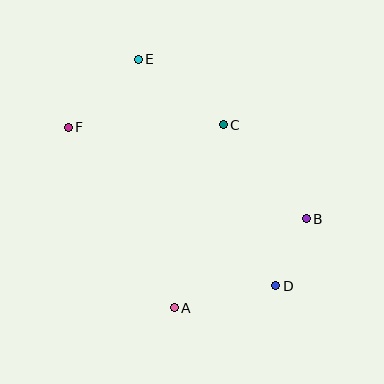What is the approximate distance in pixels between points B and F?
The distance between B and F is approximately 255 pixels.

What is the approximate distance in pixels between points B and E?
The distance between B and E is approximately 232 pixels.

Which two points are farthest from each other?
Points D and E are farthest from each other.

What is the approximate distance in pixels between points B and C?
The distance between B and C is approximately 125 pixels.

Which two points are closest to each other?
Points B and D are closest to each other.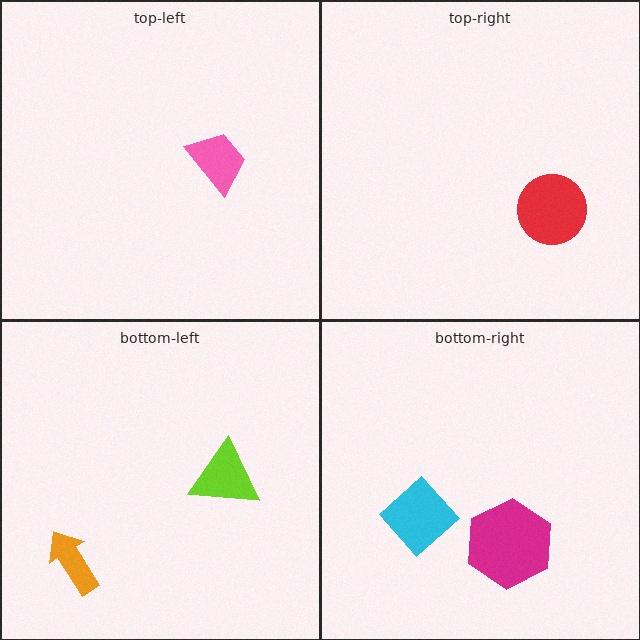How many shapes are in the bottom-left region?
2.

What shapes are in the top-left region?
The pink trapezoid.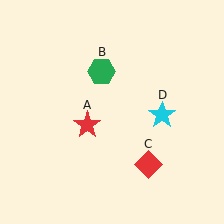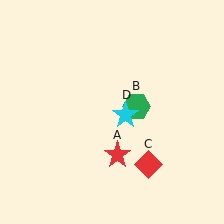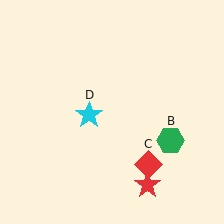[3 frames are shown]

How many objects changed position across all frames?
3 objects changed position: red star (object A), green hexagon (object B), cyan star (object D).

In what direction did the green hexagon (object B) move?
The green hexagon (object B) moved down and to the right.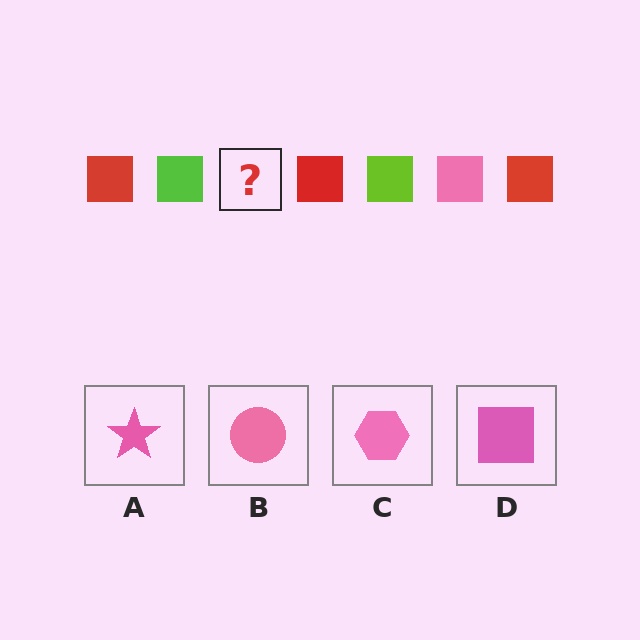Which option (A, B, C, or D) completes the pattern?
D.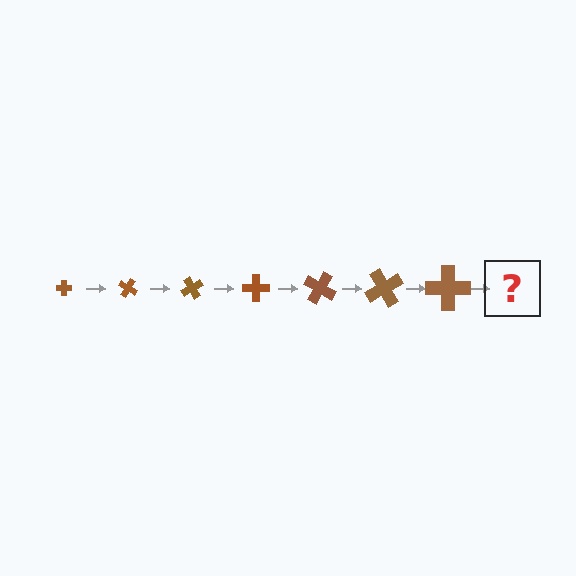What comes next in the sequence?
The next element should be a cross, larger than the previous one and rotated 210 degrees from the start.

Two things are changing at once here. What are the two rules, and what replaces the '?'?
The two rules are that the cross grows larger each step and it rotates 30 degrees each step. The '?' should be a cross, larger than the previous one and rotated 210 degrees from the start.